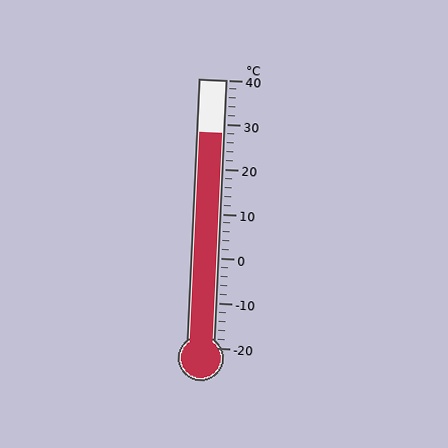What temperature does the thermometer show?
The thermometer shows approximately 28°C.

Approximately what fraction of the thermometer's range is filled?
The thermometer is filled to approximately 80% of its range.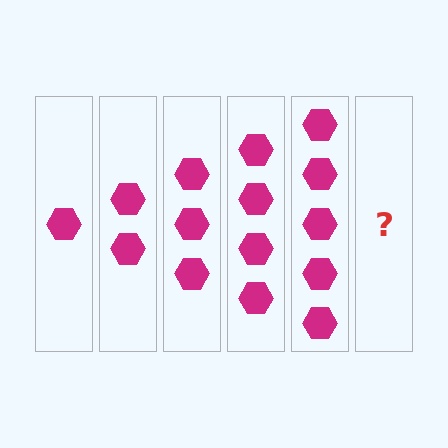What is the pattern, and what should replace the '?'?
The pattern is that each step adds one more hexagon. The '?' should be 6 hexagons.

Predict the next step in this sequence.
The next step is 6 hexagons.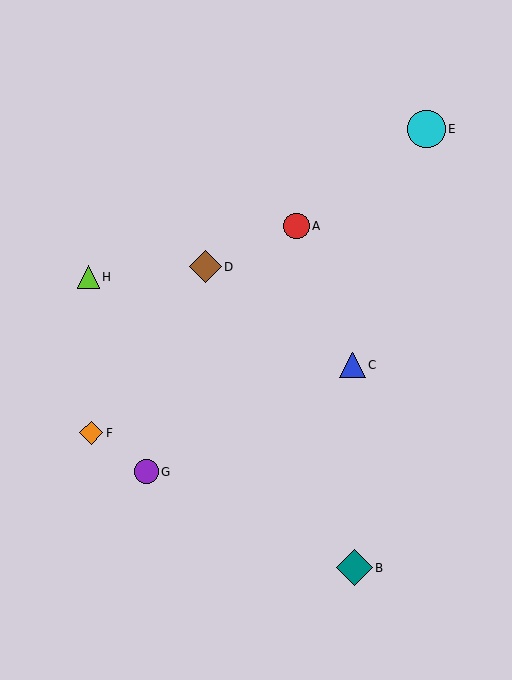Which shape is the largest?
The cyan circle (labeled E) is the largest.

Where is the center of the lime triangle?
The center of the lime triangle is at (88, 277).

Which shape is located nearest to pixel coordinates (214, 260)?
The brown diamond (labeled D) at (205, 267) is nearest to that location.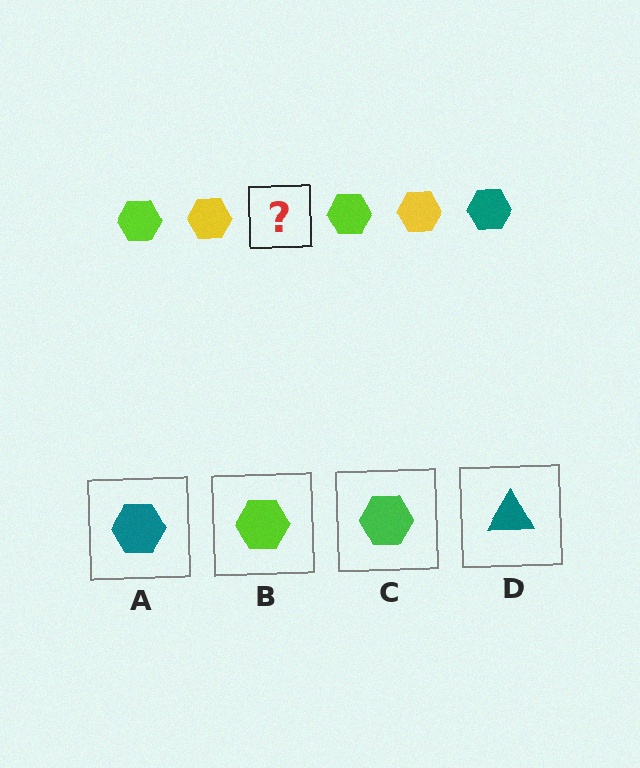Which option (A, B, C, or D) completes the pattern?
A.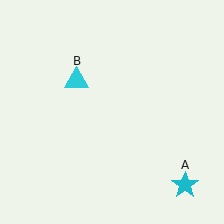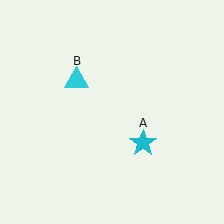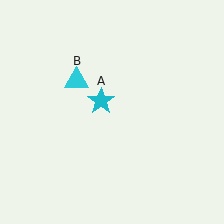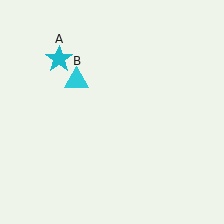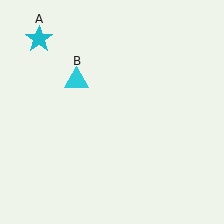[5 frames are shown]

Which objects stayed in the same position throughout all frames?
Cyan triangle (object B) remained stationary.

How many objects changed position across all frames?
1 object changed position: cyan star (object A).